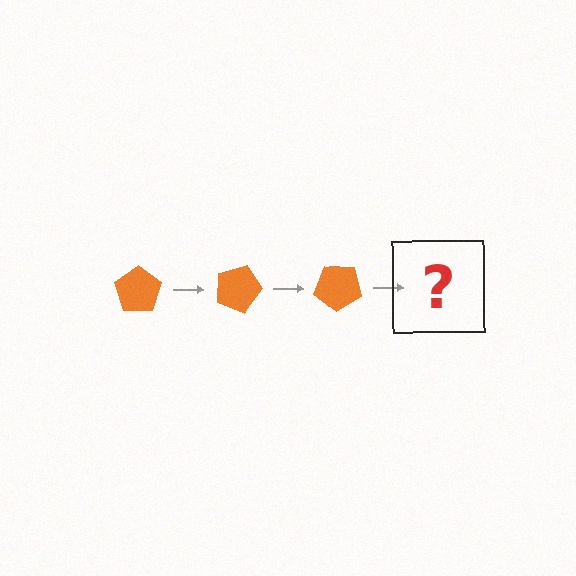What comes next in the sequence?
The next element should be an orange pentagon rotated 60 degrees.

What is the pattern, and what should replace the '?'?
The pattern is that the pentagon rotates 20 degrees each step. The '?' should be an orange pentagon rotated 60 degrees.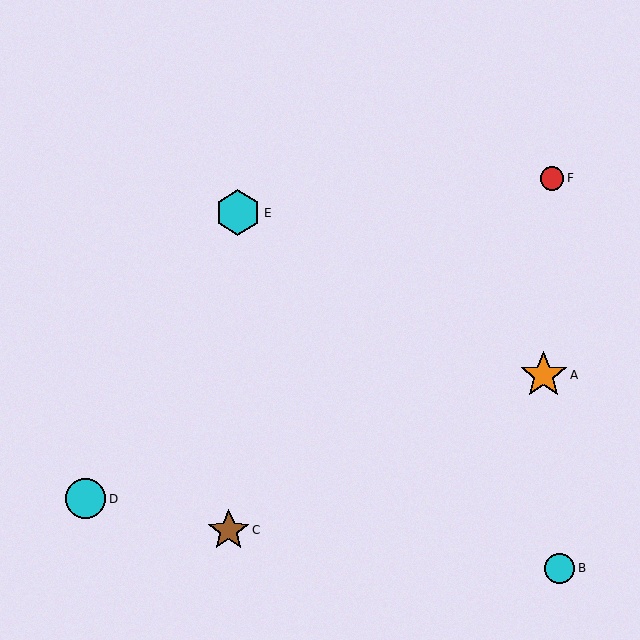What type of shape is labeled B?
Shape B is a cyan circle.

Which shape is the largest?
The orange star (labeled A) is the largest.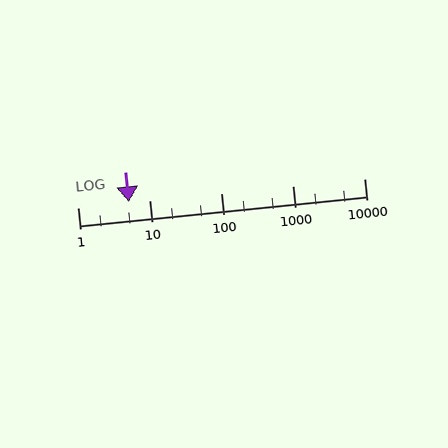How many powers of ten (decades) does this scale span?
The scale spans 4 decades, from 1 to 10000.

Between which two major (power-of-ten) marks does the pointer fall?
The pointer is between 1 and 10.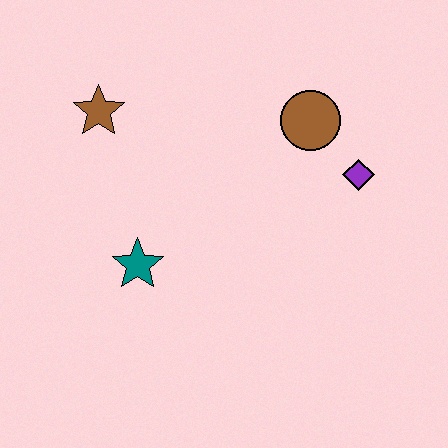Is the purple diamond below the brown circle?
Yes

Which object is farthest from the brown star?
The purple diamond is farthest from the brown star.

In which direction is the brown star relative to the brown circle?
The brown star is to the left of the brown circle.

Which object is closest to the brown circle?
The purple diamond is closest to the brown circle.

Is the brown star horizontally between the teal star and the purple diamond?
No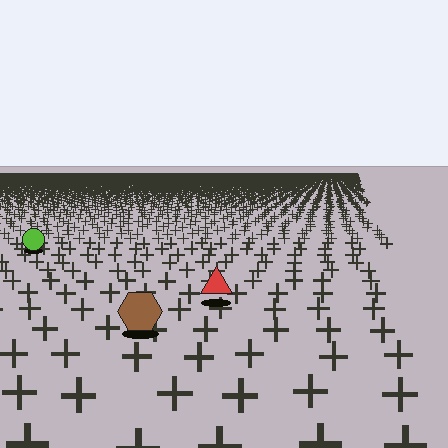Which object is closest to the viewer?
The brown hexagon is closest. The texture marks near it are larger and more spread out.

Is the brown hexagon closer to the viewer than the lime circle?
Yes. The brown hexagon is closer — you can tell from the texture gradient: the ground texture is coarser near it.